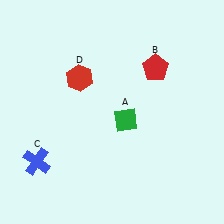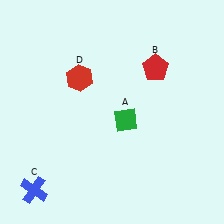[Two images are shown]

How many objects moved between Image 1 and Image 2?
1 object moved between the two images.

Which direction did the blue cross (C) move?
The blue cross (C) moved down.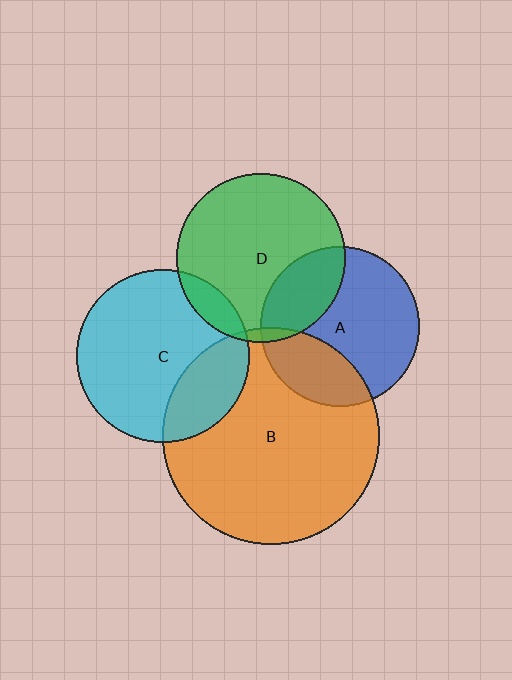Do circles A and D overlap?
Yes.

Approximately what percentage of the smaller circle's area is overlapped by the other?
Approximately 25%.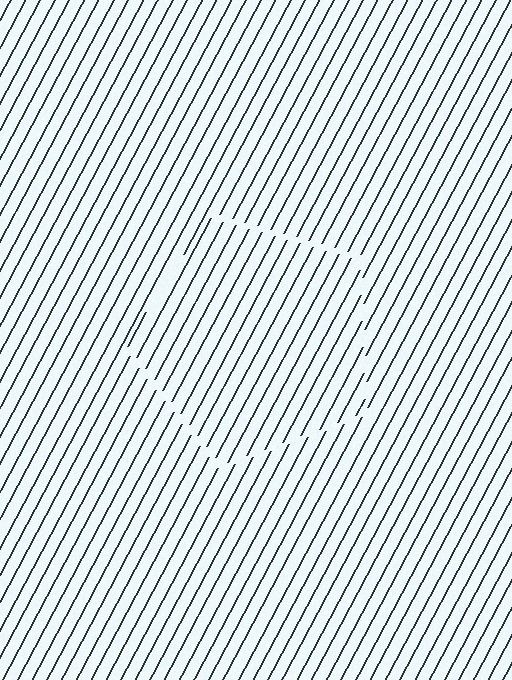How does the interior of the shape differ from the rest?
The interior of the shape contains the same grating, shifted by half a period — the contour is defined by the phase discontinuity where line-ends from the inner and outer gratings abut.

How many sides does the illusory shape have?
5 sides — the line-ends trace a pentagon.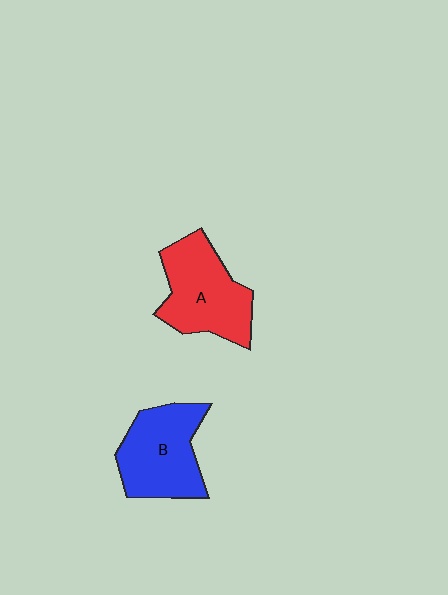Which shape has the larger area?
Shape A (red).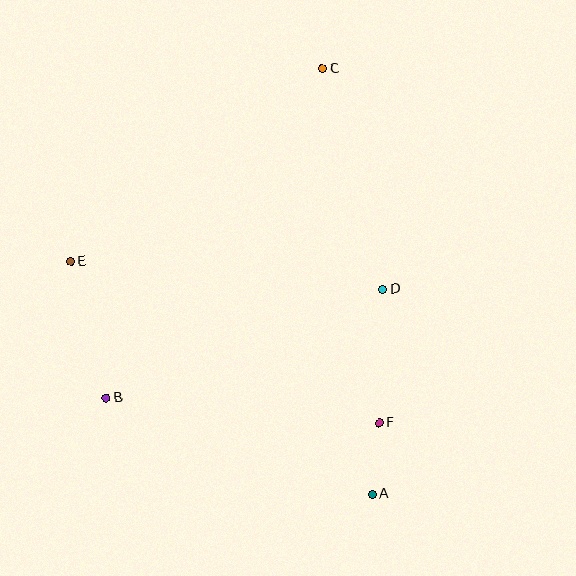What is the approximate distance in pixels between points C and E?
The distance between C and E is approximately 317 pixels.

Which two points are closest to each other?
Points A and F are closest to each other.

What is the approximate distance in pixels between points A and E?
The distance between A and E is approximately 381 pixels.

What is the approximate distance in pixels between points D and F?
The distance between D and F is approximately 134 pixels.